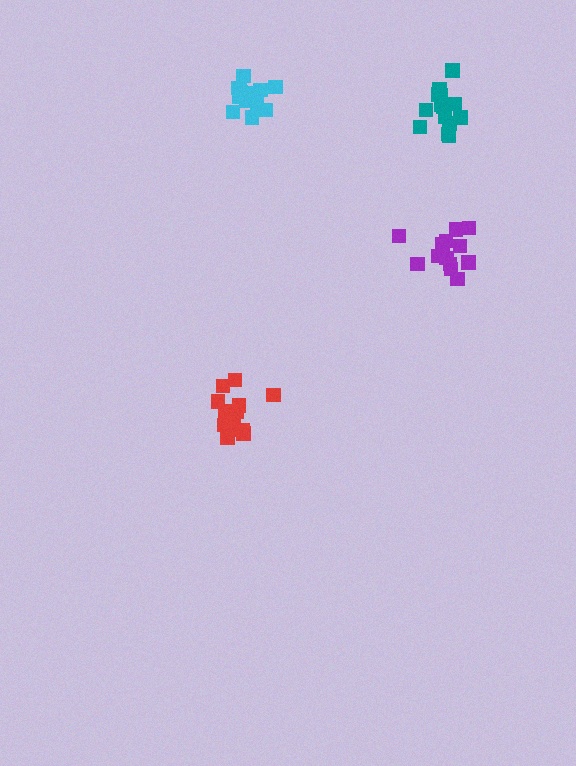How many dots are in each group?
Group 1: 13 dots, Group 2: 13 dots, Group 3: 14 dots, Group 4: 15 dots (55 total).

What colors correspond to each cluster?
The clusters are colored: purple, red, cyan, teal.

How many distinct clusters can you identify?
There are 4 distinct clusters.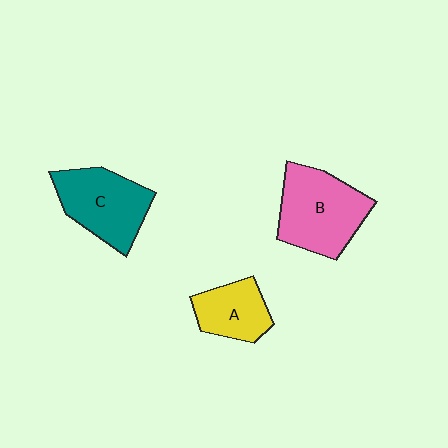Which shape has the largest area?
Shape B (pink).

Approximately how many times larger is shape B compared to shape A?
Approximately 1.7 times.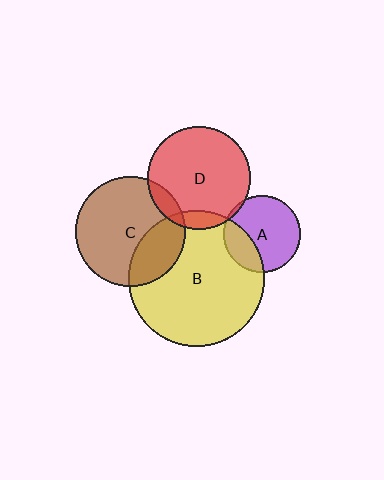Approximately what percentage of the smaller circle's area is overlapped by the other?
Approximately 30%.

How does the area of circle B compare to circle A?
Approximately 3.1 times.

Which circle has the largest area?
Circle B (yellow).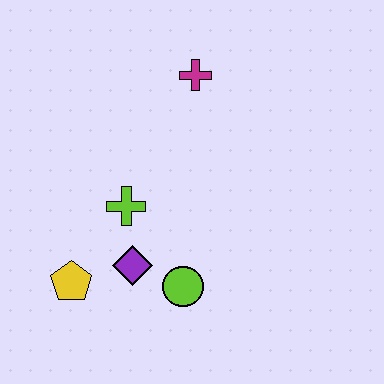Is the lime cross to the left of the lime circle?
Yes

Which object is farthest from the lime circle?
The magenta cross is farthest from the lime circle.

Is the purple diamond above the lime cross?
No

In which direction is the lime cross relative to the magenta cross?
The lime cross is below the magenta cross.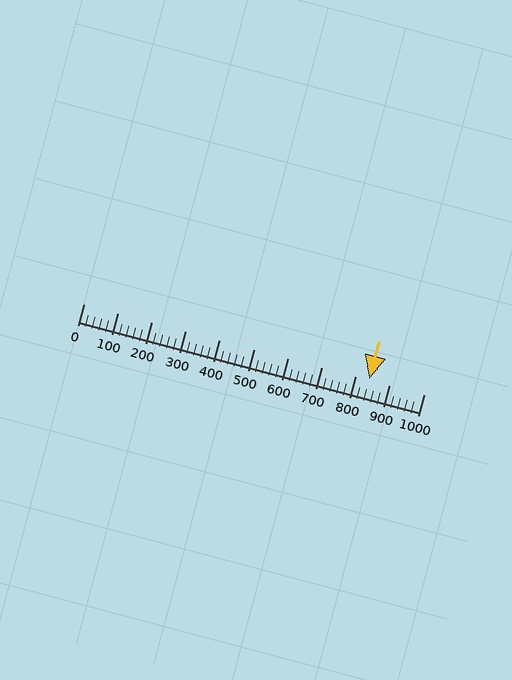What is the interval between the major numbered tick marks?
The major tick marks are spaced 100 units apart.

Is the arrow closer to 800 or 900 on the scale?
The arrow is closer to 800.